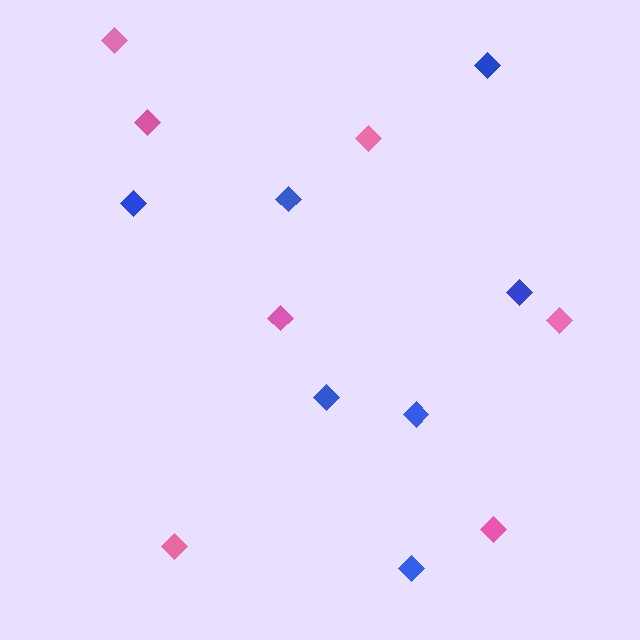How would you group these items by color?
There are 2 groups: one group of pink diamonds (7) and one group of blue diamonds (7).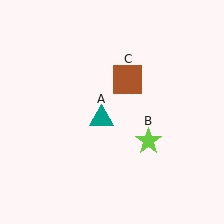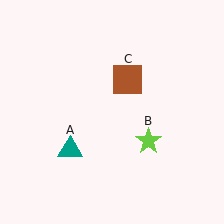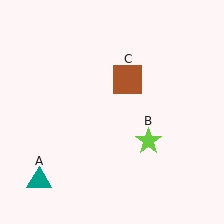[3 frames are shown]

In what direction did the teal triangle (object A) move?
The teal triangle (object A) moved down and to the left.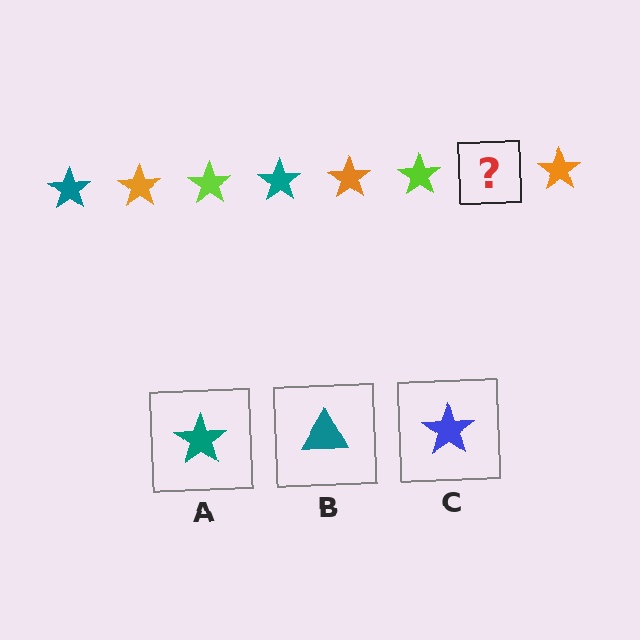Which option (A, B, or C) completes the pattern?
A.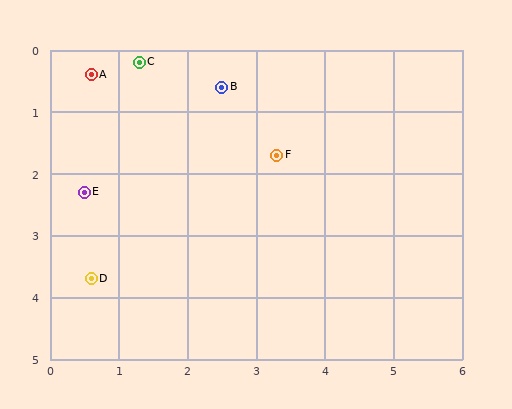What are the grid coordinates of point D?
Point D is at approximately (0.6, 3.7).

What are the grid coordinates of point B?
Point B is at approximately (2.5, 0.6).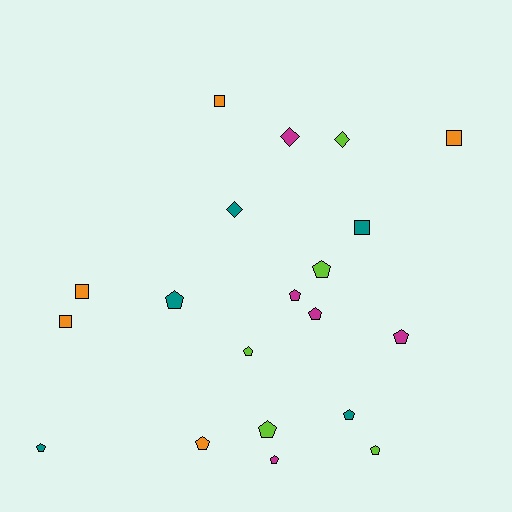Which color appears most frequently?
Orange, with 5 objects.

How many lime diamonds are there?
There is 1 lime diamond.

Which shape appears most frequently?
Pentagon, with 12 objects.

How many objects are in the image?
There are 20 objects.